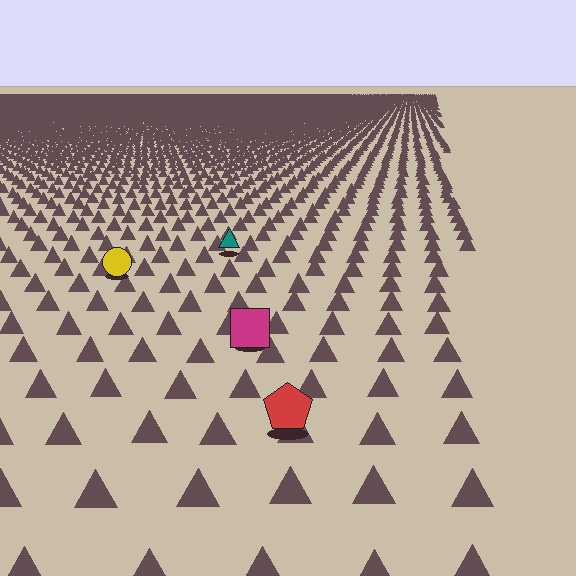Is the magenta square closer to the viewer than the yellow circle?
Yes. The magenta square is closer — you can tell from the texture gradient: the ground texture is coarser near it.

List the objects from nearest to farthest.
From nearest to farthest: the red pentagon, the magenta square, the yellow circle, the teal triangle.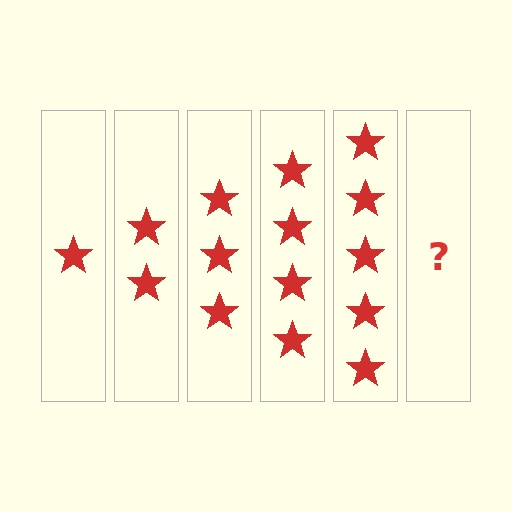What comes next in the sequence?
The next element should be 6 stars.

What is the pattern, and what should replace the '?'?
The pattern is that each step adds one more star. The '?' should be 6 stars.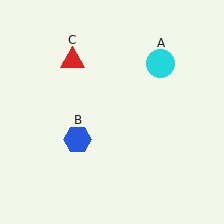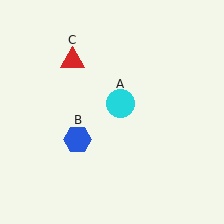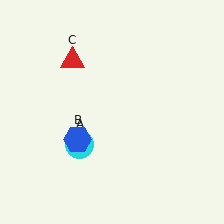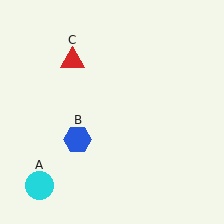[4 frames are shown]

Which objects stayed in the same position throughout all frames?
Blue hexagon (object B) and red triangle (object C) remained stationary.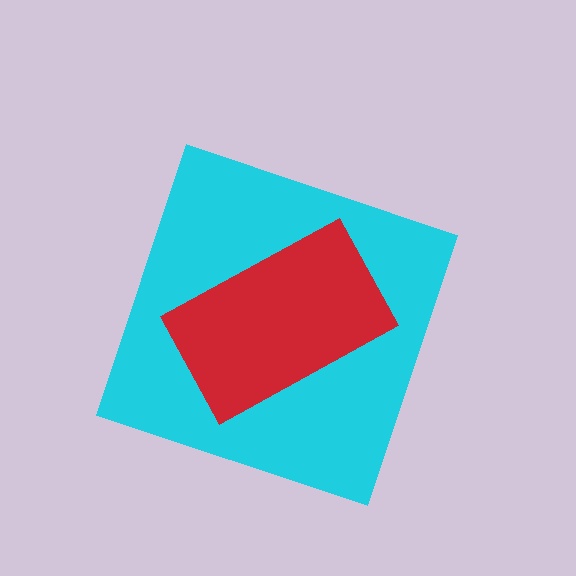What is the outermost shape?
The cyan diamond.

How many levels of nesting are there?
2.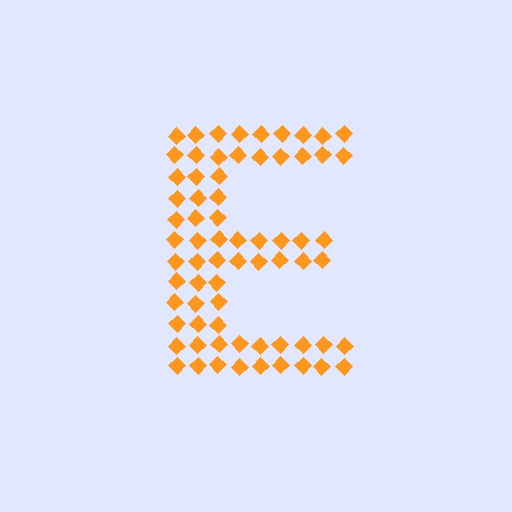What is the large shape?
The large shape is the letter E.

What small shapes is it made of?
It is made of small diamonds.